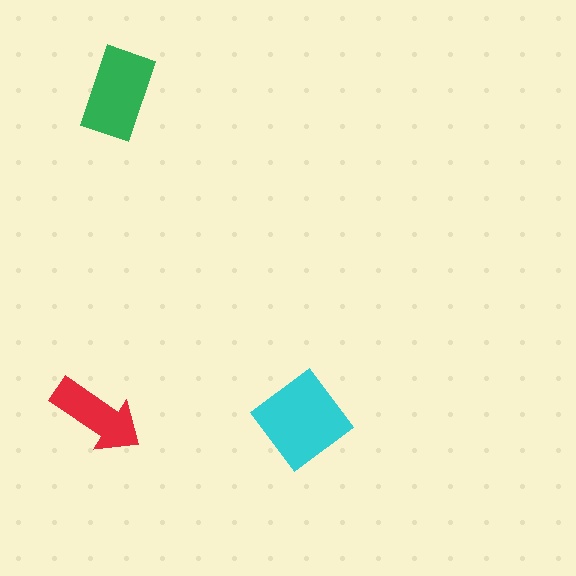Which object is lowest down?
The cyan diamond is bottommost.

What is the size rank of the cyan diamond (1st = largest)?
1st.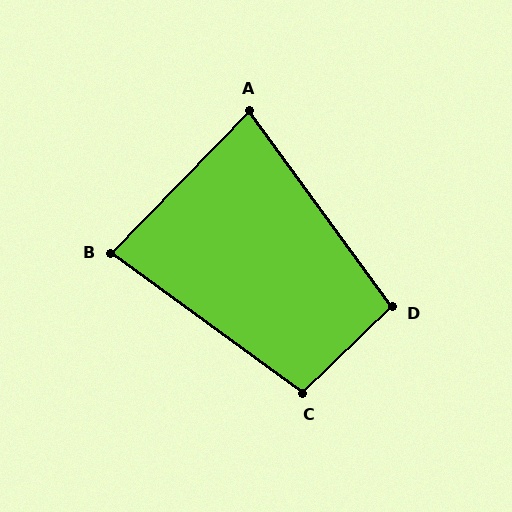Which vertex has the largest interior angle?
C, at approximately 100 degrees.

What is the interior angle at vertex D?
Approximately 98 degrees (obtuse).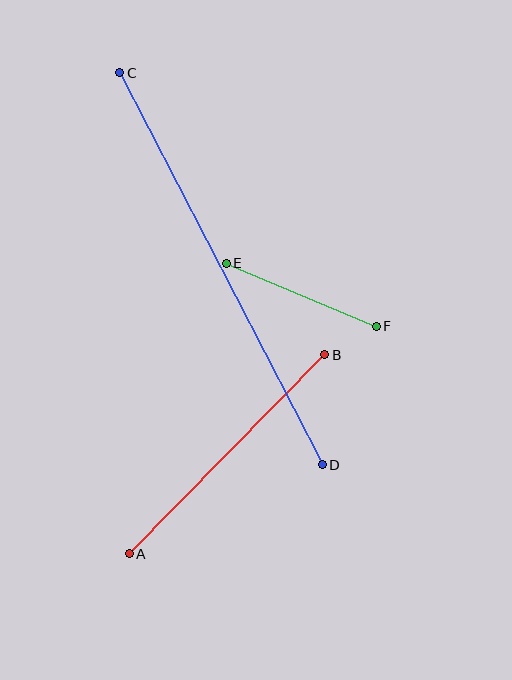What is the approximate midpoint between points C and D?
The midpoint is at approximately (221, 269) pixels.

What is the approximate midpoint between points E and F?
The midpoint is at approximately (301, 295) pixels.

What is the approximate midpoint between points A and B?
The midpoint is at approximately (227, 454) pixels.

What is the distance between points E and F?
The distance is approximately 163 pixels.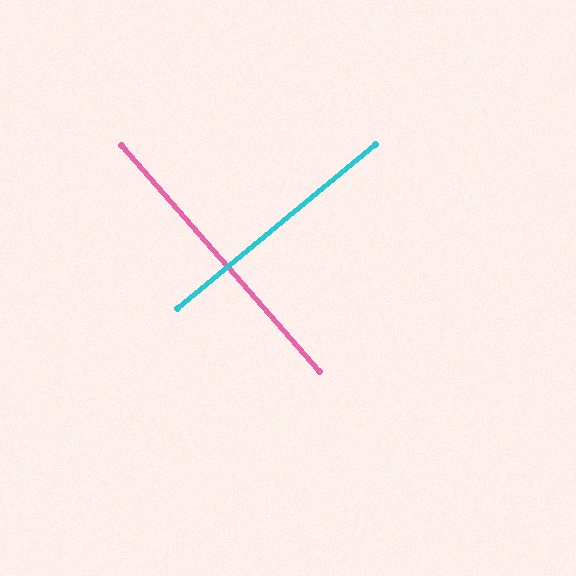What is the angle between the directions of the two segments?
Approximately 88 degrees.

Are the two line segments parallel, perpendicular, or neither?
Perpendicular — they meet at approximately 88°.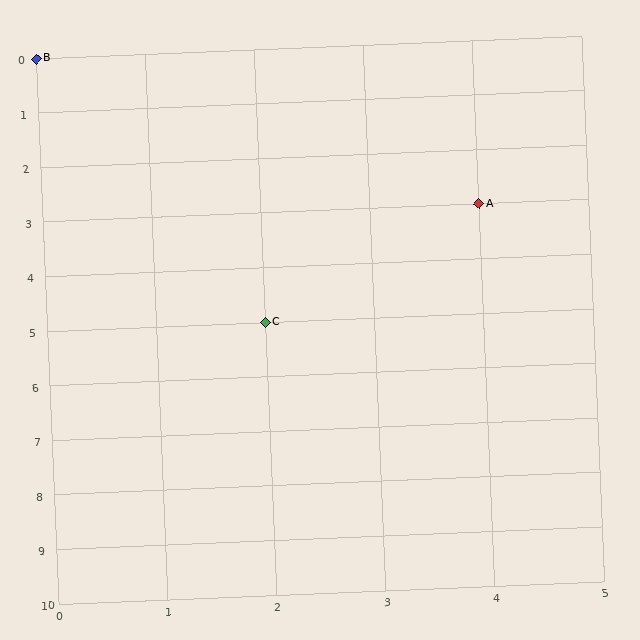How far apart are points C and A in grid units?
Points C and A are 2 columns and 2 rows apart (about 2.8 grid units diagonally).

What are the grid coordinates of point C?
Point C is at grid coordinates (2, 5).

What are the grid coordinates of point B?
Point B is at grid coordinates (0, 0).